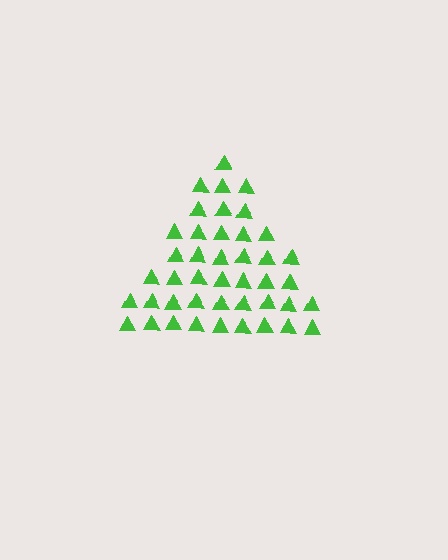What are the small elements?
The small elements are triangles.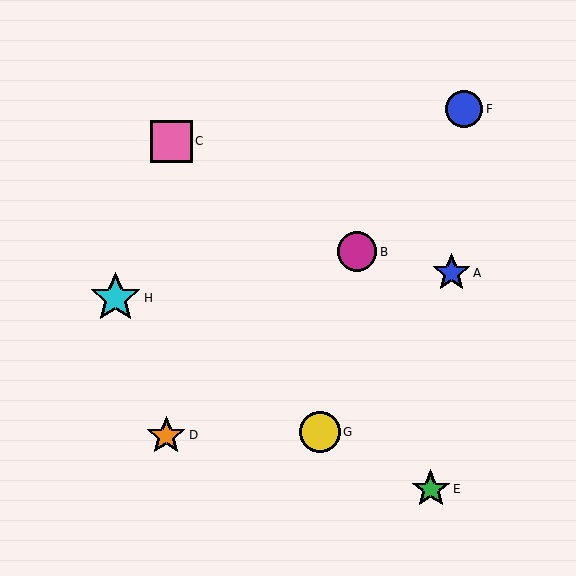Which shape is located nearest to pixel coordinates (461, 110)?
The blue circle (labeled F) at (464, 109) is nearest to that location.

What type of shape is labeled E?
Shape E is a green star.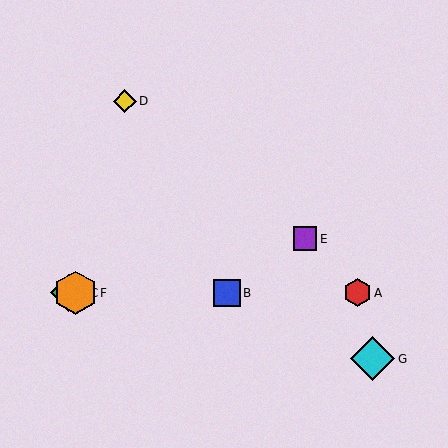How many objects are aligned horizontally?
4 objects (A, B, C, F) are aligned horizontally.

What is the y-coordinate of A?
Object A is at y≈293.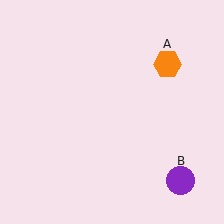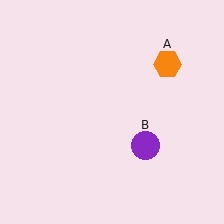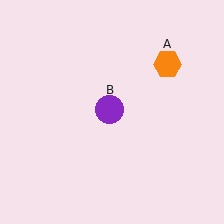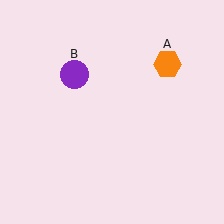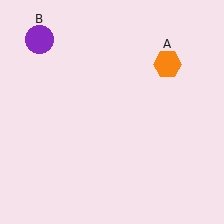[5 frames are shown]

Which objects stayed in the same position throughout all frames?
Orange hexagon (object A) remained stationary.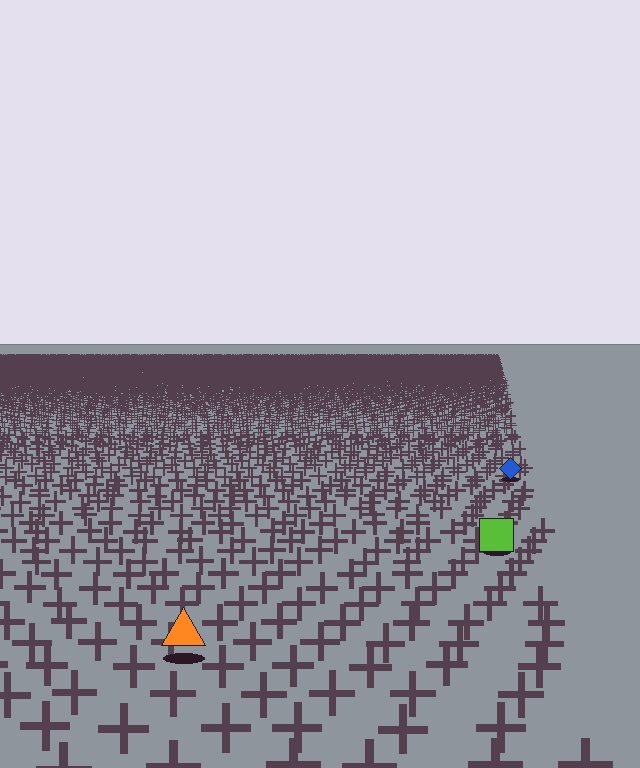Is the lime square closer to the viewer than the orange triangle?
No. The orange triangle is closer — you can tell from the texture gradient: the ground texture is coarser near it.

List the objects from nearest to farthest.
From nearest to farthest: the orange triangle, the lime square, the blue diamond.